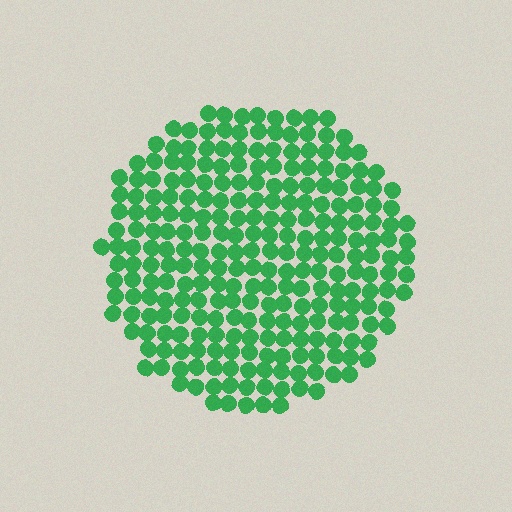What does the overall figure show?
The overall figure shows a circle.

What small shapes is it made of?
It is made of small circles.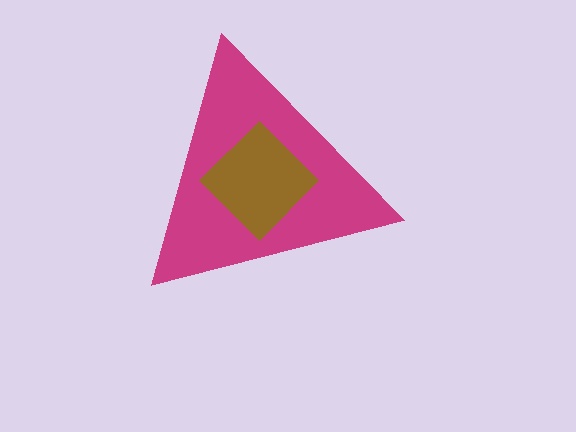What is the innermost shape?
The brown diamond.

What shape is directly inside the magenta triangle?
The brown diamond.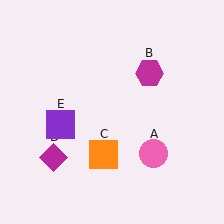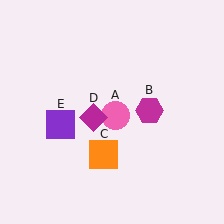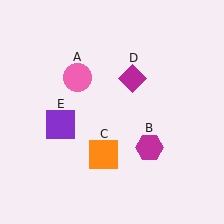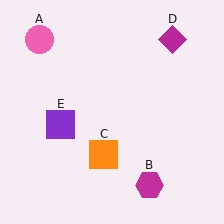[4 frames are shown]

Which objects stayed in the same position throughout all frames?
Orange square (object C) and purple square (object E) remained stationary.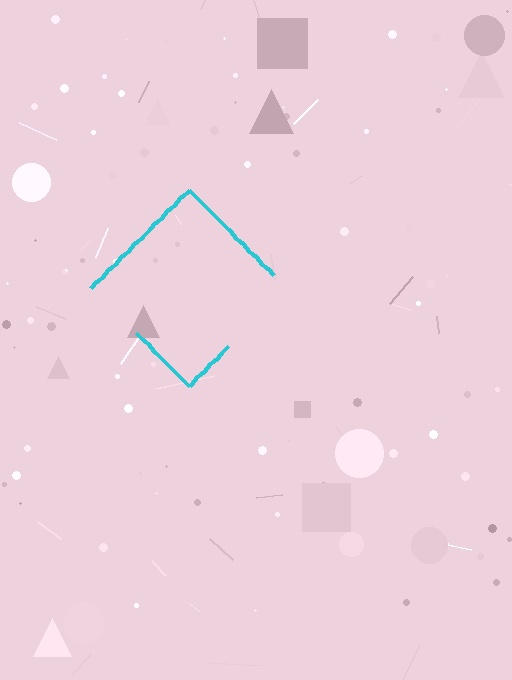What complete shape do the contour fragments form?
The contour fragments form a diamond.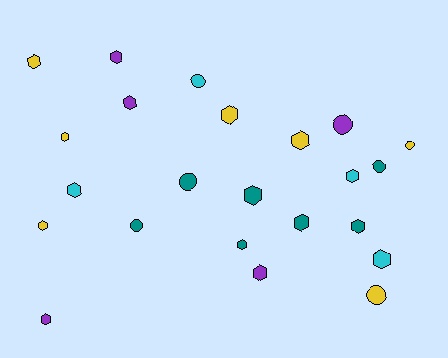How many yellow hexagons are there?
There are 5 yellow hexagons.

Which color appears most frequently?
Teal, with 7 objects.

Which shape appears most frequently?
Hexagon, with 16 objects.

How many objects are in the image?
There are 23 objects.